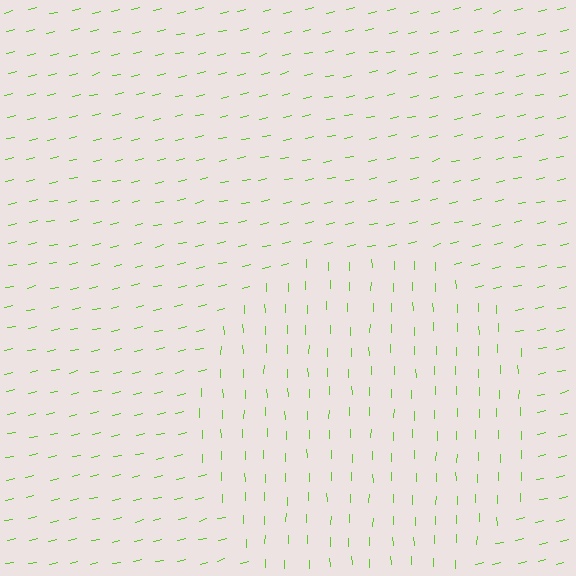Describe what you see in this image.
The image is filled with small lime line segments. A circle region in the image has lines oriented differently from the surrounding lines, creating a visible texture boundary.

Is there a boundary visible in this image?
Yes, there is a texture boundary formed by a change in line orientation.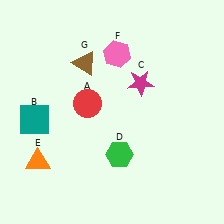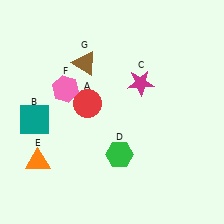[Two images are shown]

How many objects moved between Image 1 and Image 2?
1 object moved between the two images.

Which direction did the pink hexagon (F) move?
The pink hexagon (F) moved left.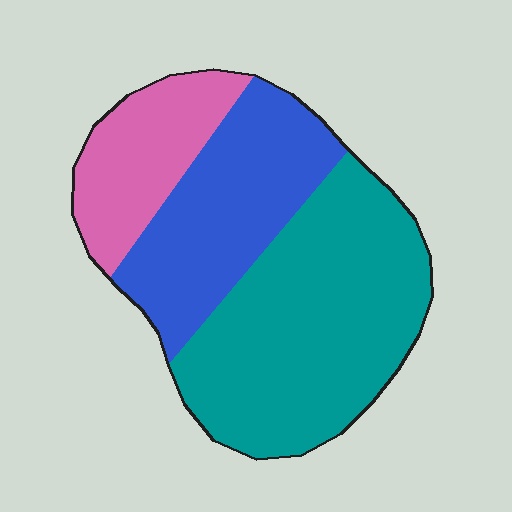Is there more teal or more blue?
Teal.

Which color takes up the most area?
Teal, at roughly 50%.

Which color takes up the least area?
Pink, at roughly 20%.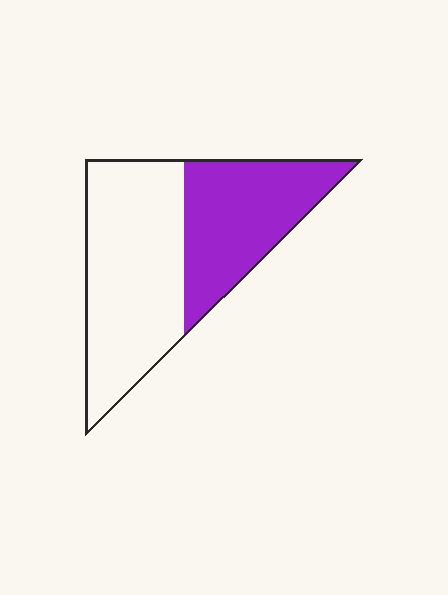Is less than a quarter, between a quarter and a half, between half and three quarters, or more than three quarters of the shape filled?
Between a quarter and a half.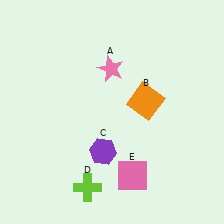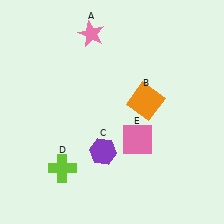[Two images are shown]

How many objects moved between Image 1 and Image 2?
3 objects moved between the two images.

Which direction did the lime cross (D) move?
The lime cross (D) moved left.